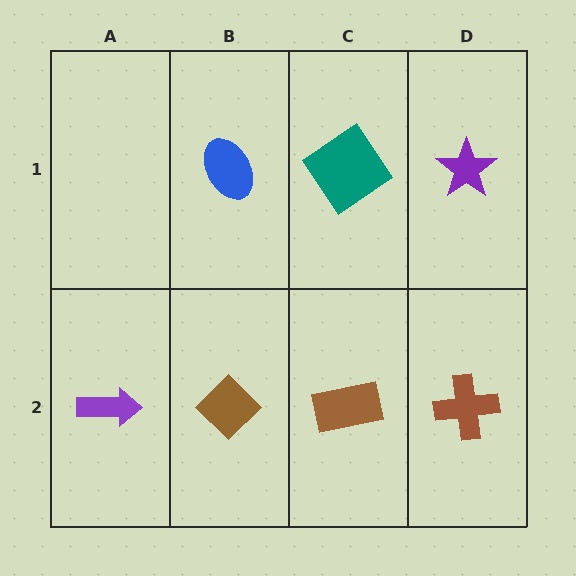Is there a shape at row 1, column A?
No, that cell is empty.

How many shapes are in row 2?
4 shapes.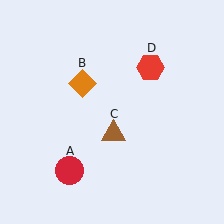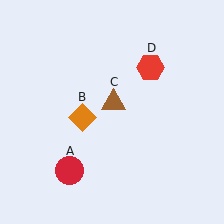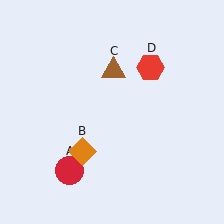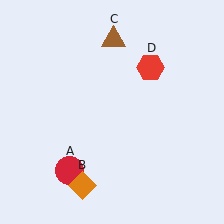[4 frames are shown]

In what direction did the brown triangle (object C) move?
The brown triangle (object C) moved up.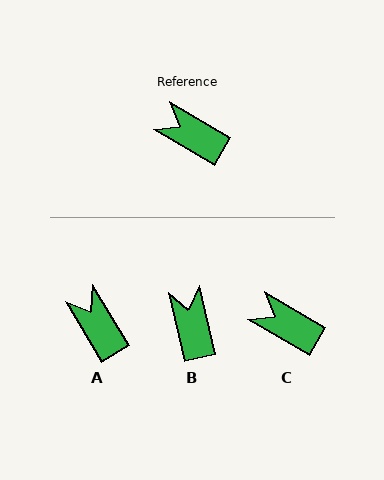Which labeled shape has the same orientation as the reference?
C.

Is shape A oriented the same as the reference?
No, it is off by about 28 degrees.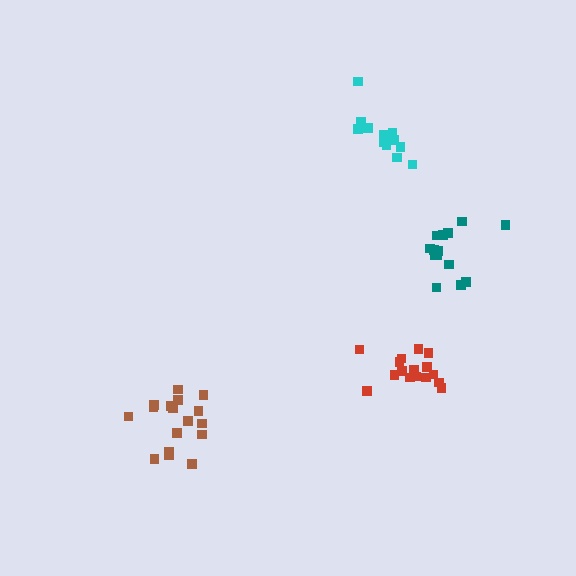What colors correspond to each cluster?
The clusters are colored: teal, brown, red, cyan.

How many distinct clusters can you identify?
There are 4 distinct clusters.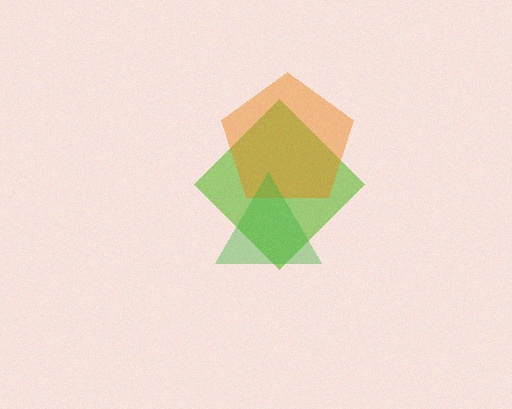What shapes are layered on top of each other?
The layered shapes are: a lime diamond, an orange pentagon, a green triangle.